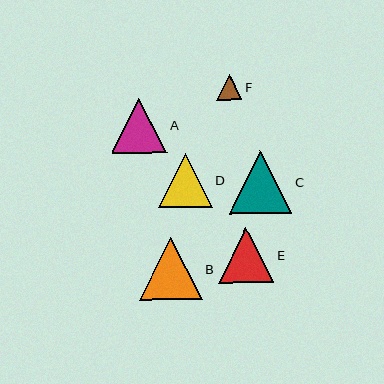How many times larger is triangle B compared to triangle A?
Triangle B is approximately 1.1 times the size of triangle A.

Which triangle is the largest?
Triangle C is the largest with a size of approximately 63 pixels.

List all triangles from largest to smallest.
From largest to smallest: C, B, A, E, D, F.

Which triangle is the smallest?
Triangle F is the smallest with a size of approximately 25 pixels.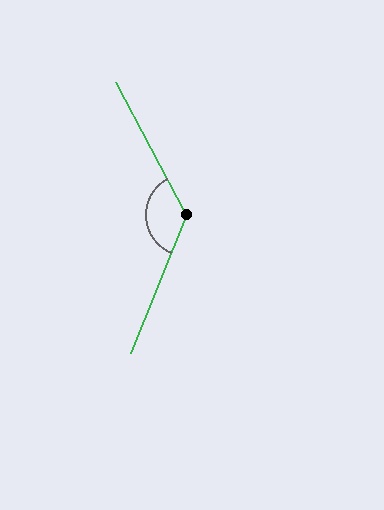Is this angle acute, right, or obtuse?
It is obtuse.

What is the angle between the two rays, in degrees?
Approximately 130 degrees.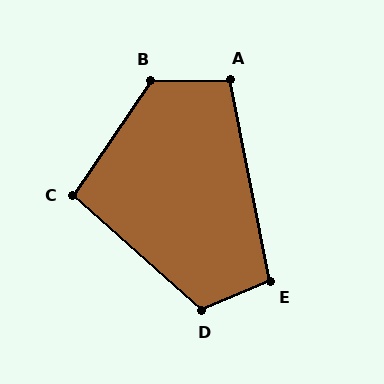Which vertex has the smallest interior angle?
C, at approximately 98 degrees.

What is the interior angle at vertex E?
Approximately 102 degrees (obtuse).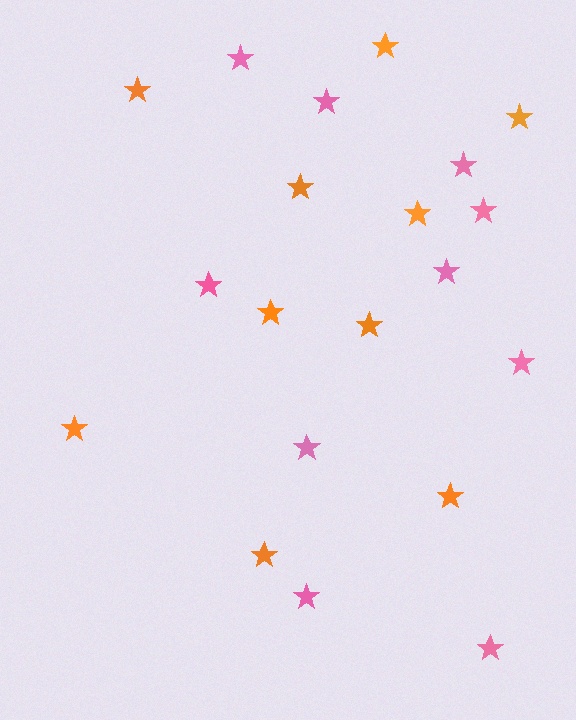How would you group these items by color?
There are 2 groups: one group of orange stars (10) and one group of pink stars (10).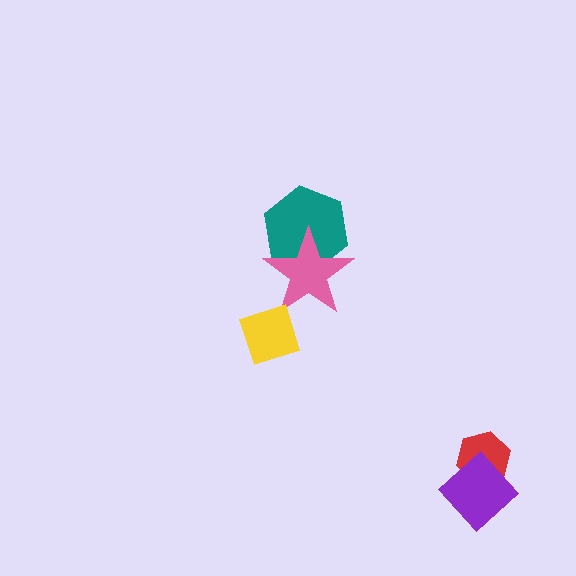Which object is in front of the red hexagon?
The purple diamond is in front of the red hexagon.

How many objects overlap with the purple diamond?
1 object overlaps with the purple diamond.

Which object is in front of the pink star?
The yellow diamond is in front of the pink star.